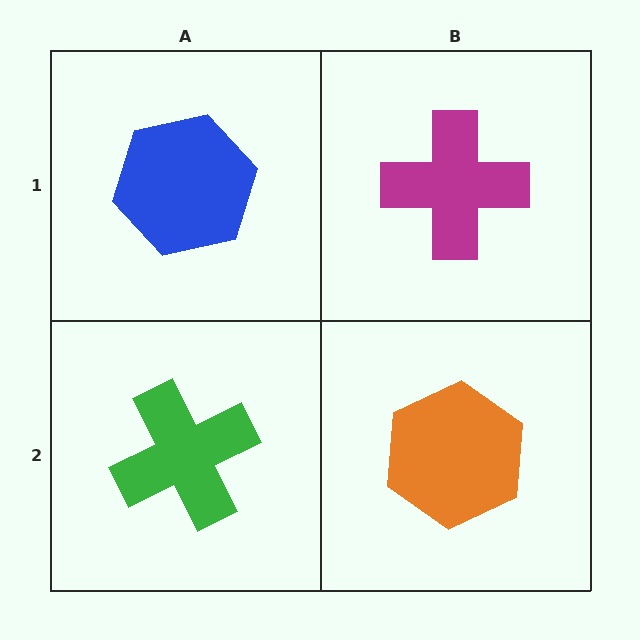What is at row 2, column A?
A green cross.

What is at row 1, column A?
A blue hexagon.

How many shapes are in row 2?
2 shapes.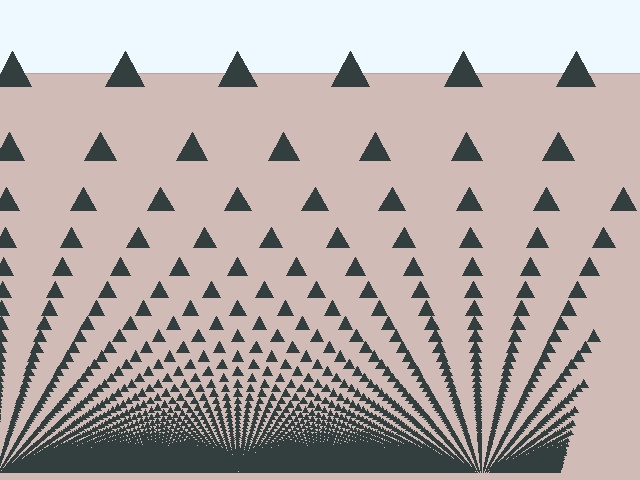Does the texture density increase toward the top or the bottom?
Density increases toward the bottom.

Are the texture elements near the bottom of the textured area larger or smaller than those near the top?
Smaller. The gradient is inverted — elements near the bottom are smaller and denser.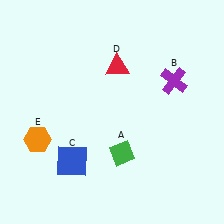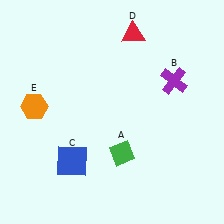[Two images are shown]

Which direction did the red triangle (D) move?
The red triangle (D) moved up.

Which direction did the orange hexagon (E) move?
The orange hexagon (E) moved up.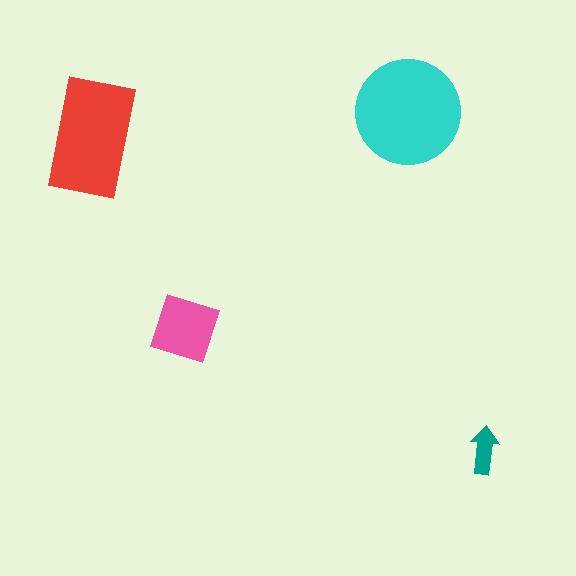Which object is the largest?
The cyan circle.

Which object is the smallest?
The teal arrow.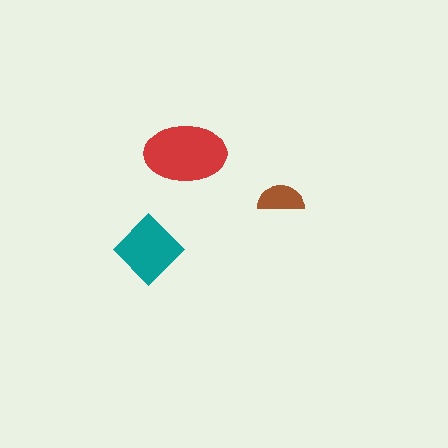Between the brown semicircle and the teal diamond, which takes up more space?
The teal diamond.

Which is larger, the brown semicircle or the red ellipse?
The red ellipse.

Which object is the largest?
The red ellipse.